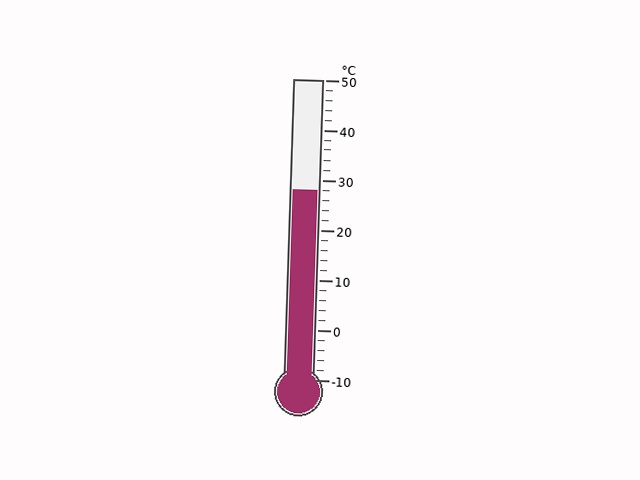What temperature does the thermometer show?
The thermometer shows approximately 28°C.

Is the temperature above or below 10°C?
The temperature is above 10°C.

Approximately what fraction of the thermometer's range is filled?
The thermometer is filled to approximately 65% of its range.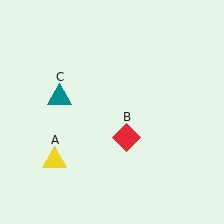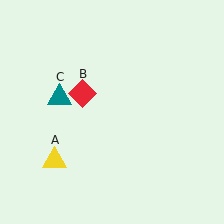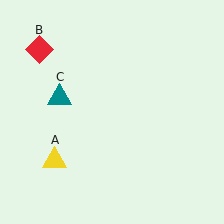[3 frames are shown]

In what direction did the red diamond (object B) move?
The red diamond (object B) moved up and to the left.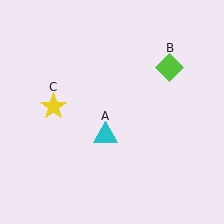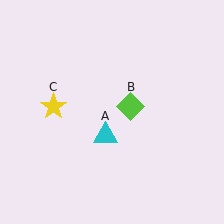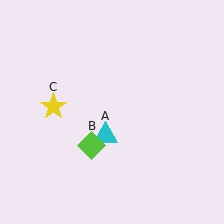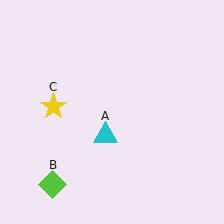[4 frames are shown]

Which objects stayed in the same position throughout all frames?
Cyan triangle (object A) and yellow star (object C) remained stationary.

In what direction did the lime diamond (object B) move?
The lime diamond (object B) moved down and to the left.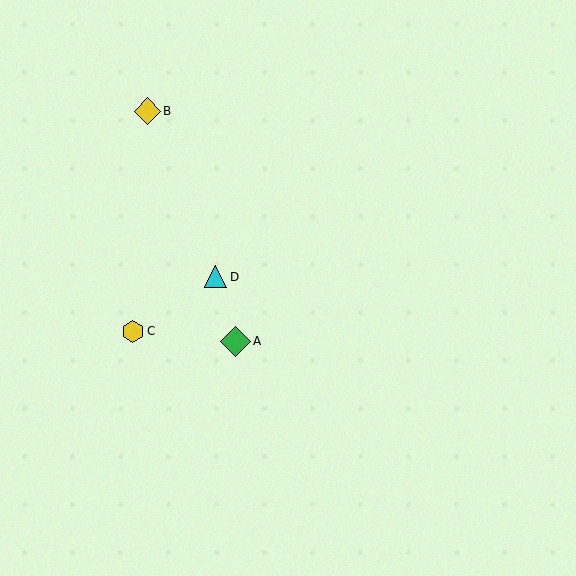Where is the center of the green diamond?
The center of the green diamond is at (235, 341).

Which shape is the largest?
The green diamond (labeled A) is the largest.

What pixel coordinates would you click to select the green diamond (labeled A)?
Click at (235, 341) to select the green diamond A.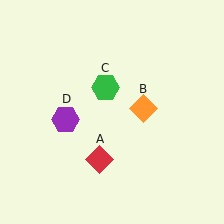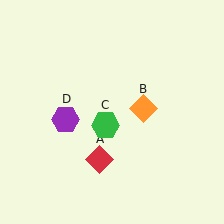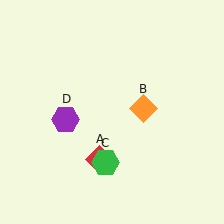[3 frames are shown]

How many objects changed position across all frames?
1 object changed position: green hexagon (object C).